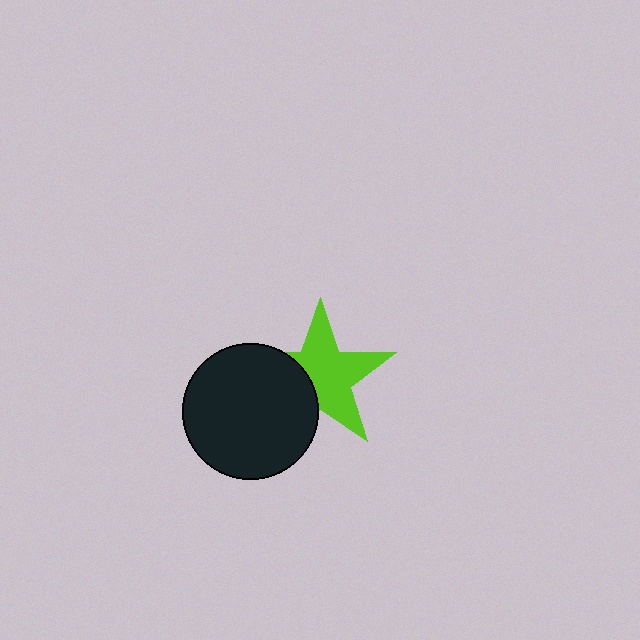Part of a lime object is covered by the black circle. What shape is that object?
It is a star.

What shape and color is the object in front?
The object in front is a black circle.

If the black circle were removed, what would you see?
You would see the complete lime star.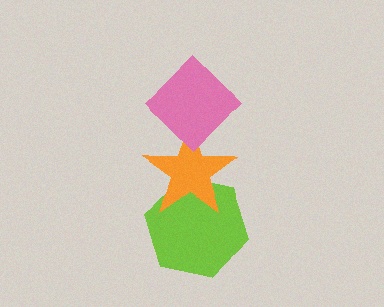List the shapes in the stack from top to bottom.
From top to bottom: the pink diamond, the orange star, the lime hexagon.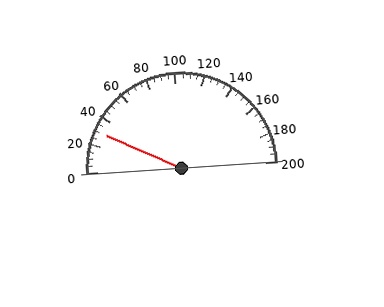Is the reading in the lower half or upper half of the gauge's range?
The reading is in the lower half of the range (0 to 200).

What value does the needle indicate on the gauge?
The needle indicates approximately 30.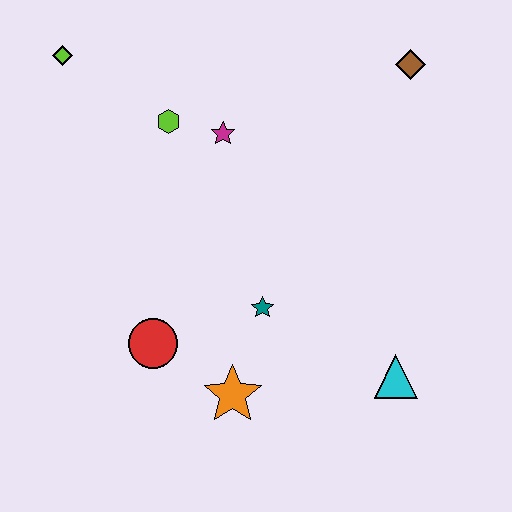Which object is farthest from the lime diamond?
The cyan triangle is farthest from the lime diamond.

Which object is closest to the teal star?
The orange star is closest to the teal star.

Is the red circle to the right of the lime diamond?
Yes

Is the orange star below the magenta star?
Yes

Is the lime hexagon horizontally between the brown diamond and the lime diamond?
Yes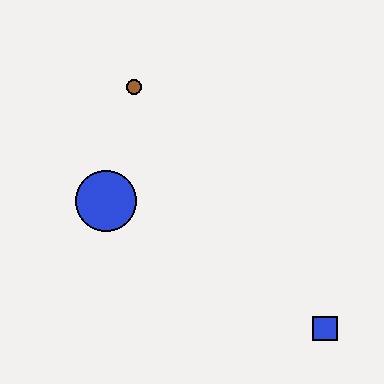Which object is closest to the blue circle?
The brown circle is closest to the blue circle.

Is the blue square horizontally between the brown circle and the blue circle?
No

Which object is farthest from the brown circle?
The blue square is farthest from the brown circle.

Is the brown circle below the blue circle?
No